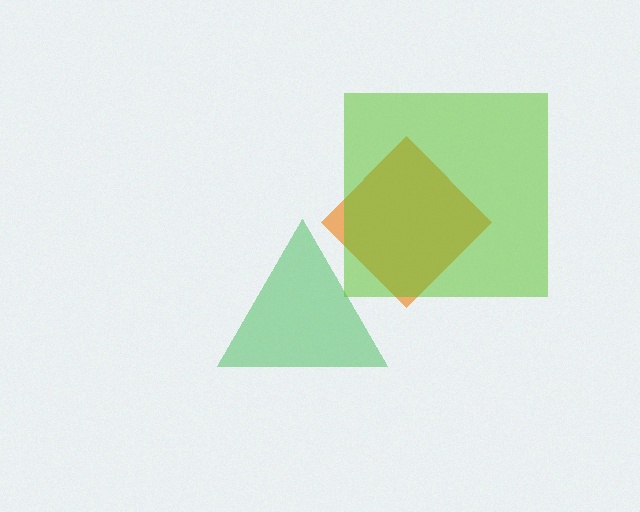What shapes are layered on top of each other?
The layered shapes are: an orange diamond, a green triangle, a lime square.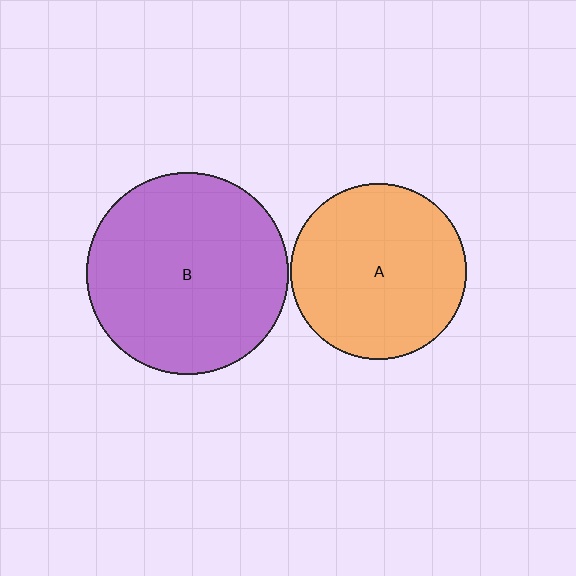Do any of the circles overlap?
No, none of the circles overlap.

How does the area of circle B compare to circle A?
Approximately 1.3 times.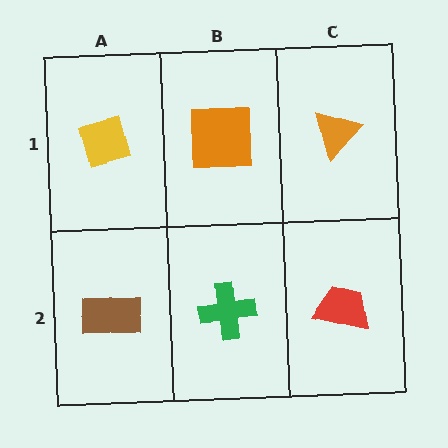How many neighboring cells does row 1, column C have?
2.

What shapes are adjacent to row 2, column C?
An orange triangle (row 1, column C), a green cross (row 2, column B).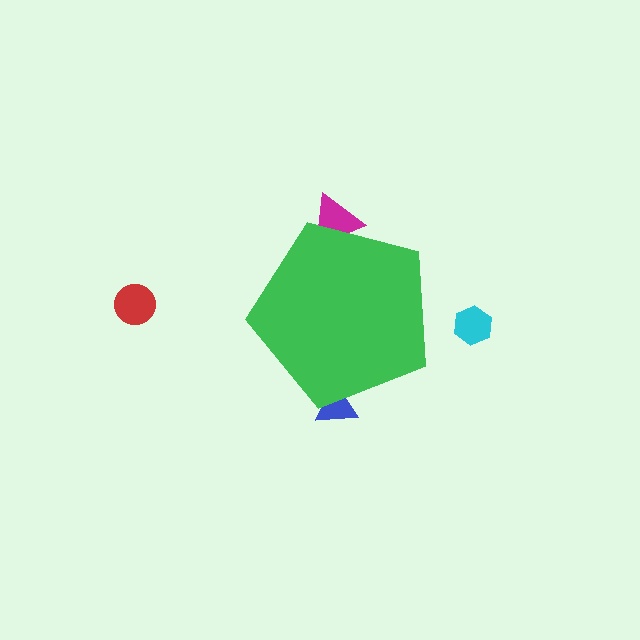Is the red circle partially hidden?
No, the red circle is fully visible.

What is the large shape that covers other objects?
A green pentagon.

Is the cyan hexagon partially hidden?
No, the cyan hexagon is fully visible.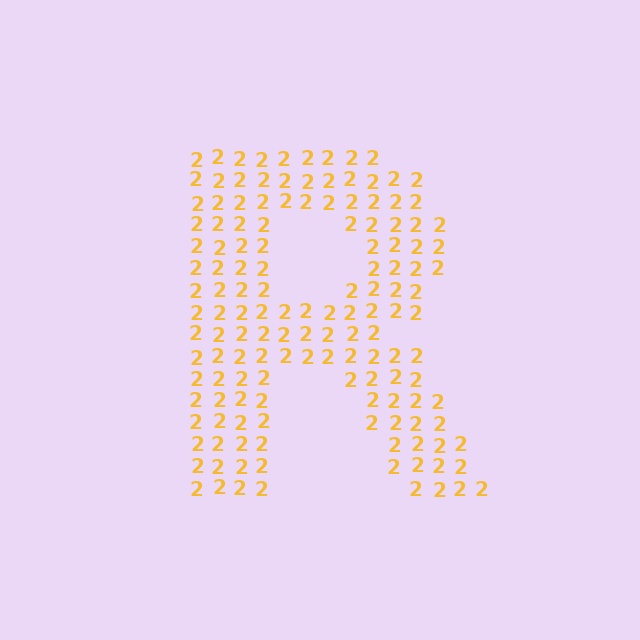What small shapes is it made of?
It is made of small digit 2's.